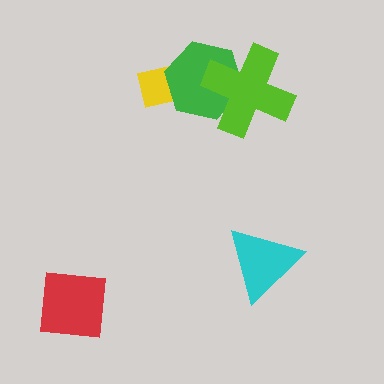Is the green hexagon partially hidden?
Yes, it is partially covered by another shape.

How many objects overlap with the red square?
0 objects overlap with the red square.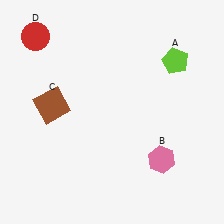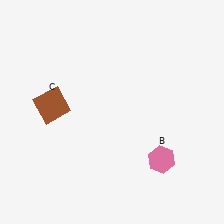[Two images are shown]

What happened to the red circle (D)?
The red circle (D) was removed in Image 2. It was in the top-left area of Image 1.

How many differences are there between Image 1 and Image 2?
There are 2 differences between the two images.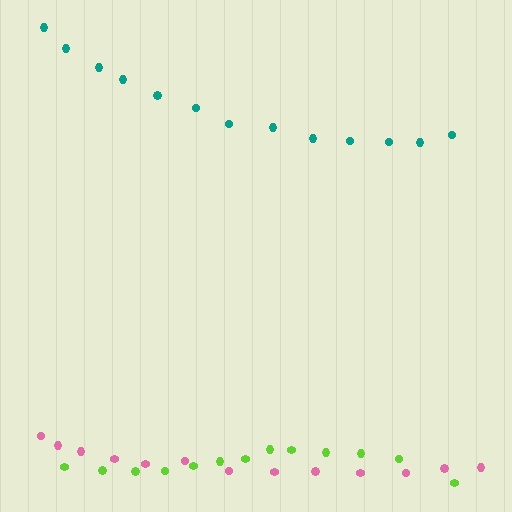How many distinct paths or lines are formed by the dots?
There are 3 distinct paths.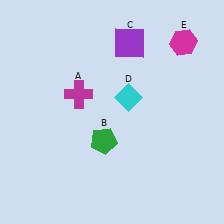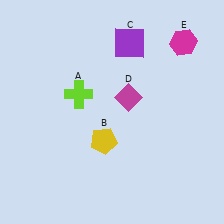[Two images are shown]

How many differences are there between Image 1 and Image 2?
There are 3 differences between the two images.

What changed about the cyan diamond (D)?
In Image 1, D is cyan. In Image 2, it changed to magenta.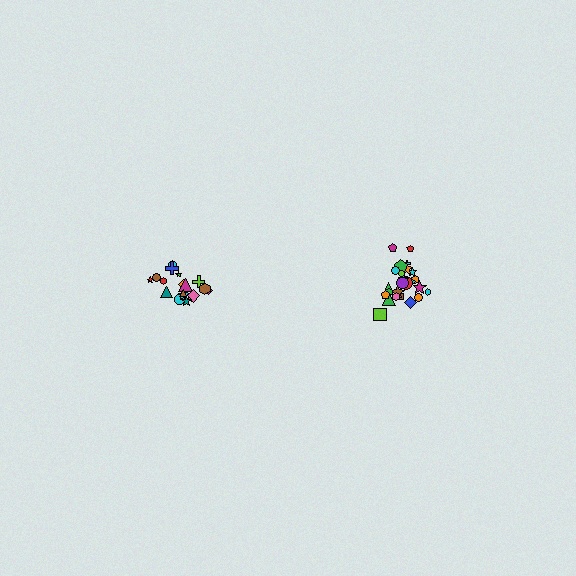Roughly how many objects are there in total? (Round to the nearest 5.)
Roughly 45 objects in total.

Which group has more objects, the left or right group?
The right group.